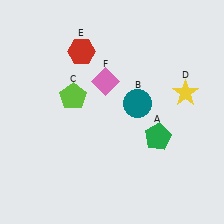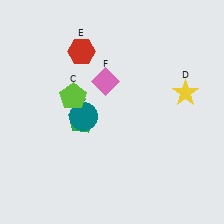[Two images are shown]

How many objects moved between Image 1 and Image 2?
2 objects moved between the two images.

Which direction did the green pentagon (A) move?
The green pentagon (A) moved left.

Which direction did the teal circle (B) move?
The teal circle (B) moved left.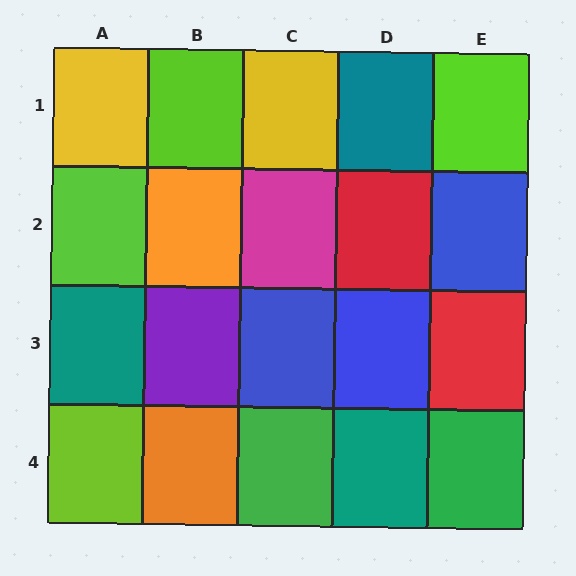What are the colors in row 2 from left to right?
Lime, orange, magenta, red, blue.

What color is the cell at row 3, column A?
Teal.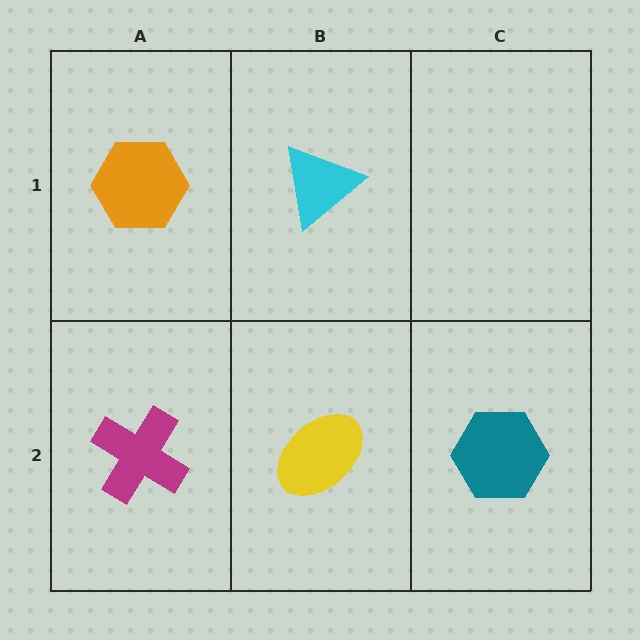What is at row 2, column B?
A yellow ellipse.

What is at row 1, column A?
An orange hexagon.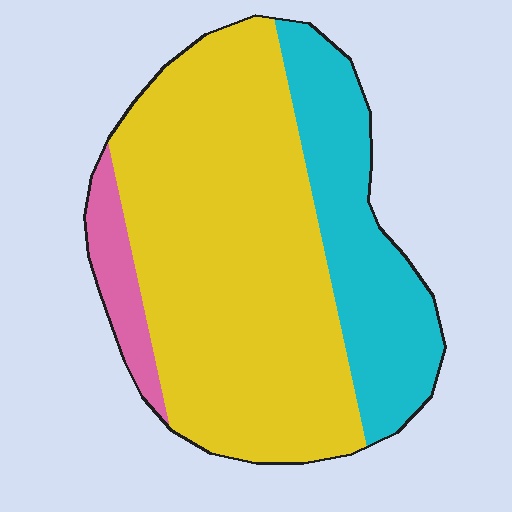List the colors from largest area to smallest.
From largest to smallest: yellow, cyan, pink.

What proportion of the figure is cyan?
Cyan takes up about one quarter (1/4) of the figure.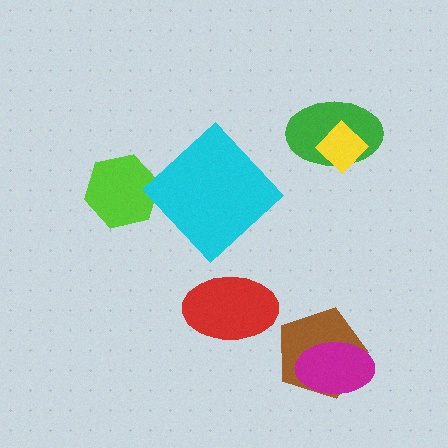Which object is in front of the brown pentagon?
The magenta ellipse is in front of the brown pentagon.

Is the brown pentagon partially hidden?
Yes, it is partially covered by another shape.